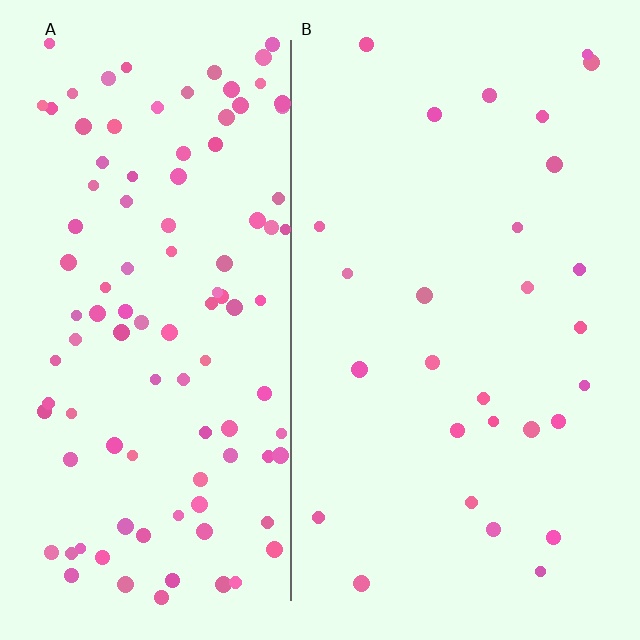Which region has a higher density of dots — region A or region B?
A (the left).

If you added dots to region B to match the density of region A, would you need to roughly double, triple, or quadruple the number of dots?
Approximately quadruple.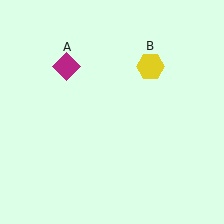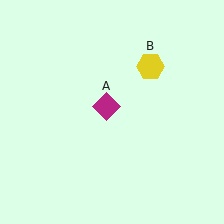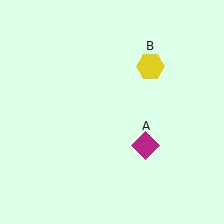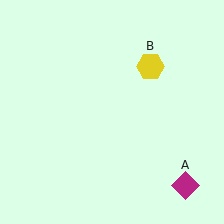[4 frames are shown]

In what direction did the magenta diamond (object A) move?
The magenta diamond (object A) moved down and to the right.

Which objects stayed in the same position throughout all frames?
Yellow hexagon (object B) remained stationary.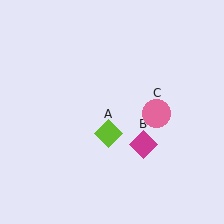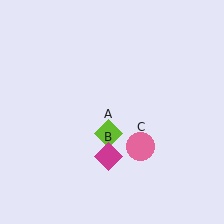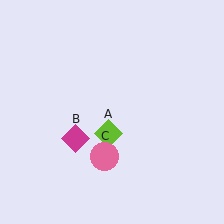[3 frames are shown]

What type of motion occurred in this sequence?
The magenta diamond (object B), pink circle (object C) rotated clockwise around the center of the scene.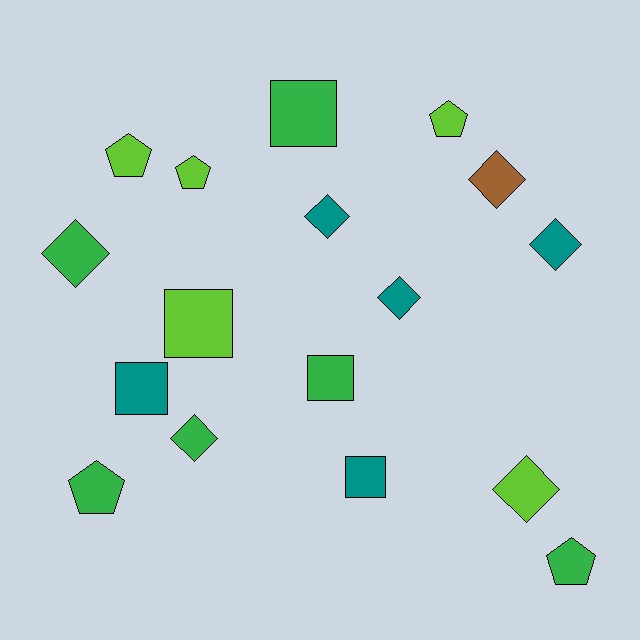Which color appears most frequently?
Green, with 6 objects.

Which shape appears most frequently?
Diamond, with 7 objects.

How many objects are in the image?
There are 17 objects.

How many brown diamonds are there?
There is 1 brown diamond.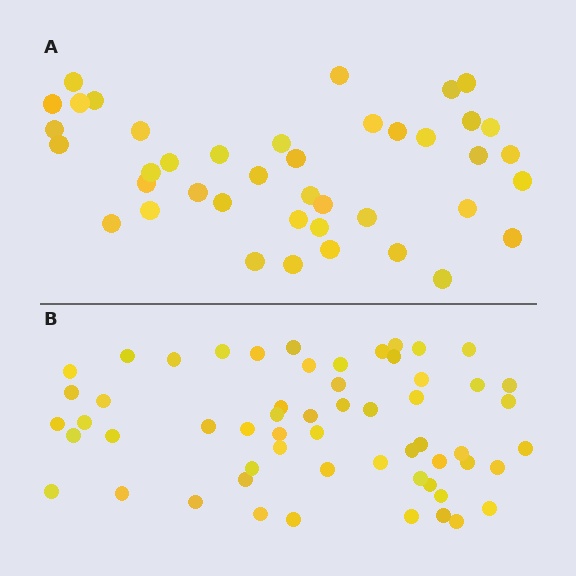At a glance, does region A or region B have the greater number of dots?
Region B (the bottom region) has more dots.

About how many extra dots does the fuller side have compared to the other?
Region B has approximately 15 more dots than region A.